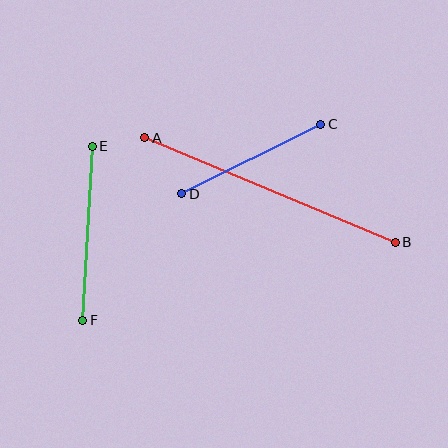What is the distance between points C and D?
The distance is approximately 155 pixels.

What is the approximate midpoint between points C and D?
The midpoint is at approximately (251, 159) pixels.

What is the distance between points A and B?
The distance is approximately 272 pixels.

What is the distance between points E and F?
The distance is approximately 174 pixels.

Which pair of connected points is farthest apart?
Points A and B are farthest apart.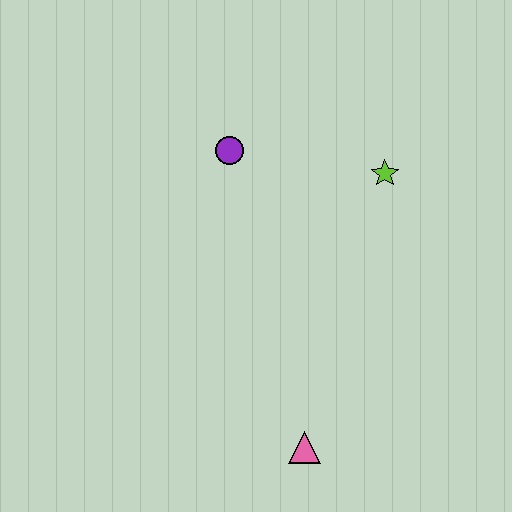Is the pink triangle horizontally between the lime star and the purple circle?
Yes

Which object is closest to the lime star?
The purple circle is closest to the lime star.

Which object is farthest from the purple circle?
The pink triangle is farthest from the purple circle.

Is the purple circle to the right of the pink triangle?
No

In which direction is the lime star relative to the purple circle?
The lime star is to the right of the purple circle.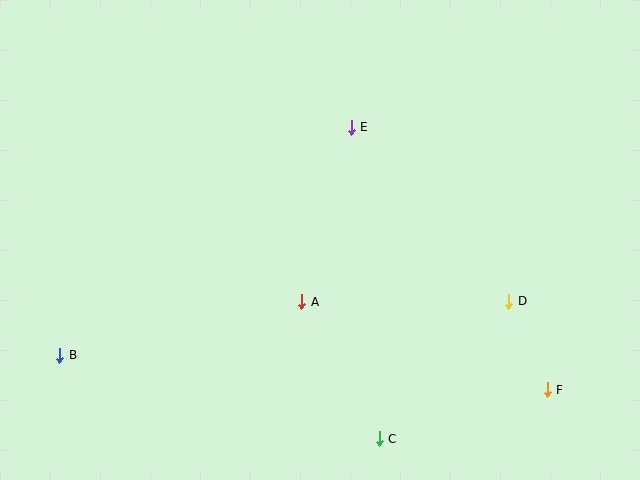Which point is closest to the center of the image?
Point A at (302, 302) is closest to the center.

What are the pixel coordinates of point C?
Point C is at (379, 439).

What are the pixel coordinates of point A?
Point A is at (302, 302).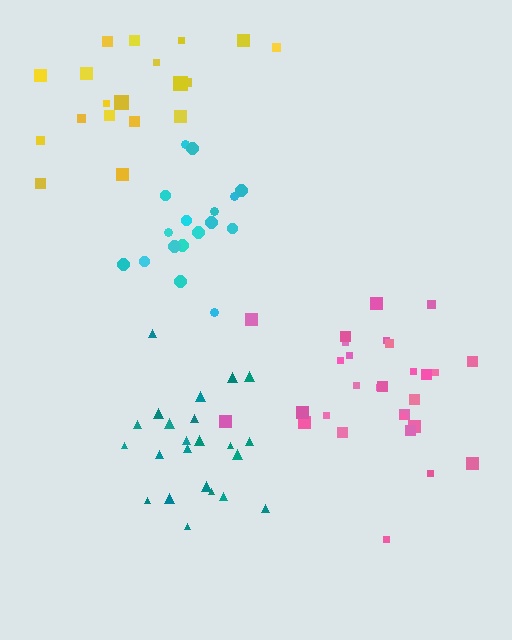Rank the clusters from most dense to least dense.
cyan, teal, pink, yellow.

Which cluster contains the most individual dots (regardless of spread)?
Pink (30).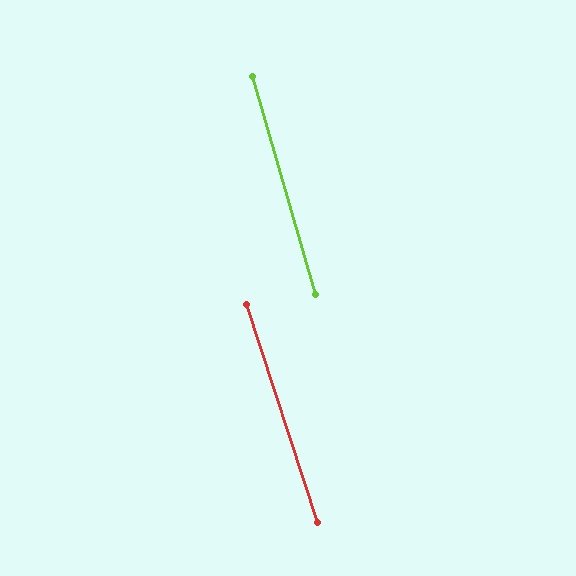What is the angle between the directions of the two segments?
Approximately 2 degrees.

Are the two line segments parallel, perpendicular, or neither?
Parallel — their directions differ by only 1.7°.